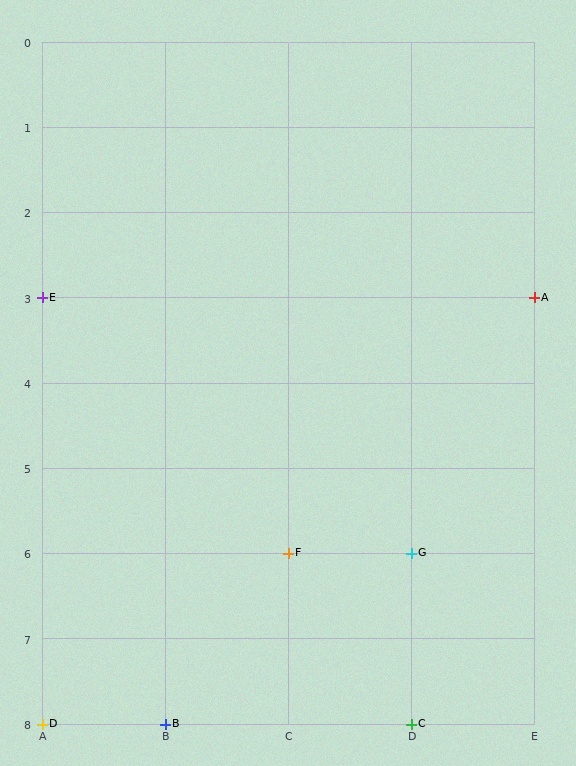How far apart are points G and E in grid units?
Points G and E are 3 columns and 3 rows apart (about 4.2 grid units diagonally).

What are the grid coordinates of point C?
Point C is at grid coordinates (D, 8).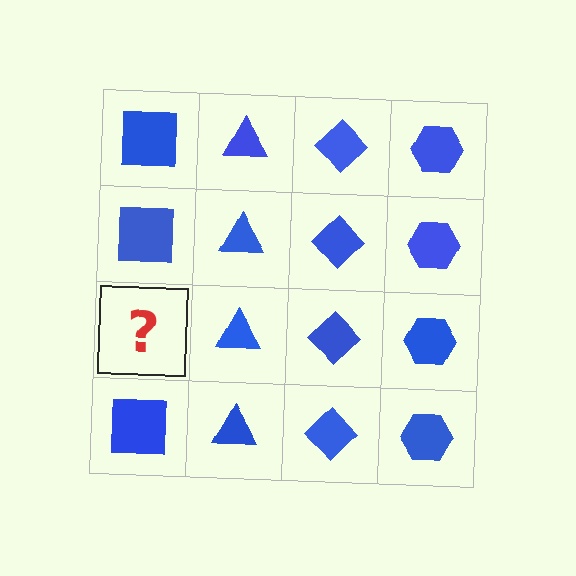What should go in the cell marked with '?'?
The missing cell should contain a blue square.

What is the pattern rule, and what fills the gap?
The rule is that each column has a consistent shape. The gap should be filled with a blue square.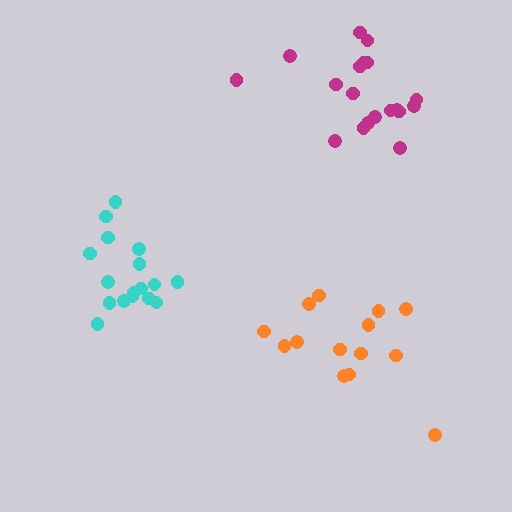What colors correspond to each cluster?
The clusters are colored: cyan, orange, magenta.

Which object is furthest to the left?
The cyan cluster is leftmost.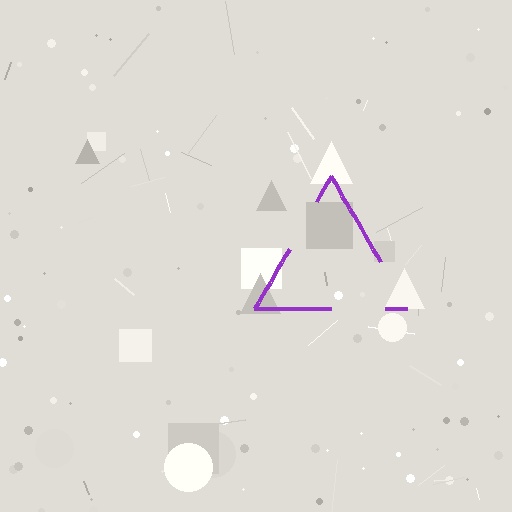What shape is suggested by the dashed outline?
The dashed outline suggests a triangle.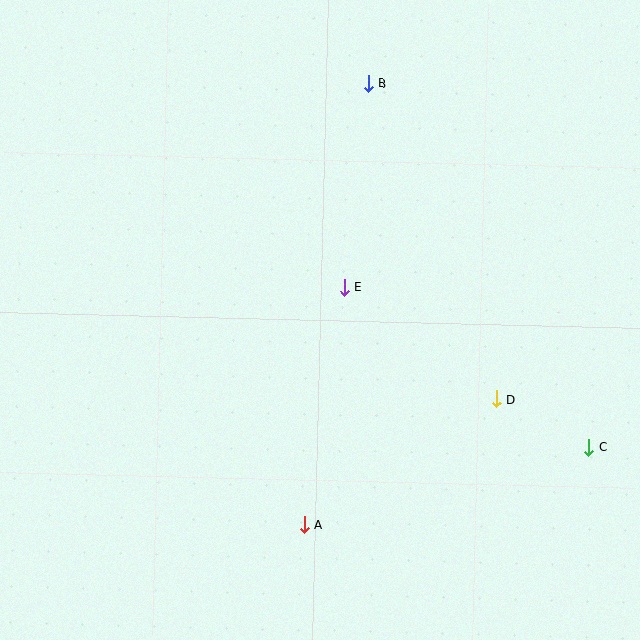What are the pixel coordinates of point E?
Point E is at (344, 287).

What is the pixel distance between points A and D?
The distance between A and D is 229 pixels.